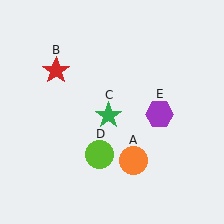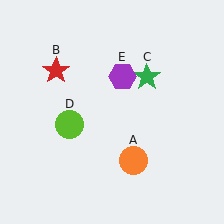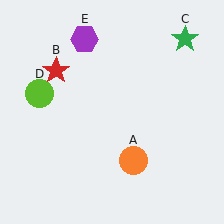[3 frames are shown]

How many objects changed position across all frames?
3 objects changed position: green star (object C), lime circle (object D), purple hexagon (object E).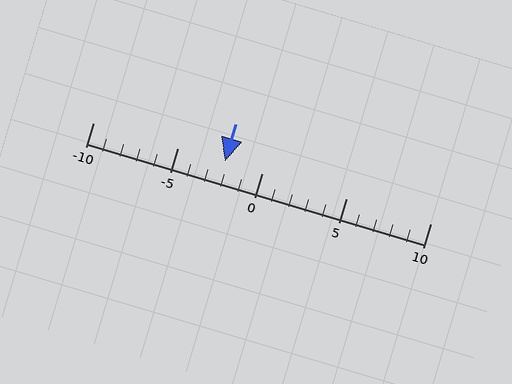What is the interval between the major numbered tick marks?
The major tick marks are spaced 5 units apart.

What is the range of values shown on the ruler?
The ruler shows values from -10 to 10.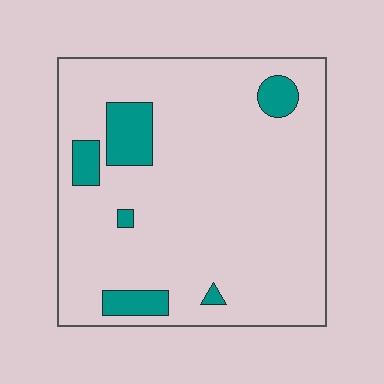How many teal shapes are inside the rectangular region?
6.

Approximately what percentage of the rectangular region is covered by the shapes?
Approximately 10%.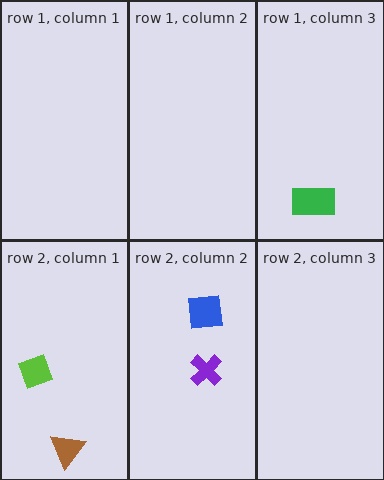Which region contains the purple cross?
The row 2, column 2 region.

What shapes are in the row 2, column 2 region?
The blue square, the purple cross.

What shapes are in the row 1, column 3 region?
The green rectangle.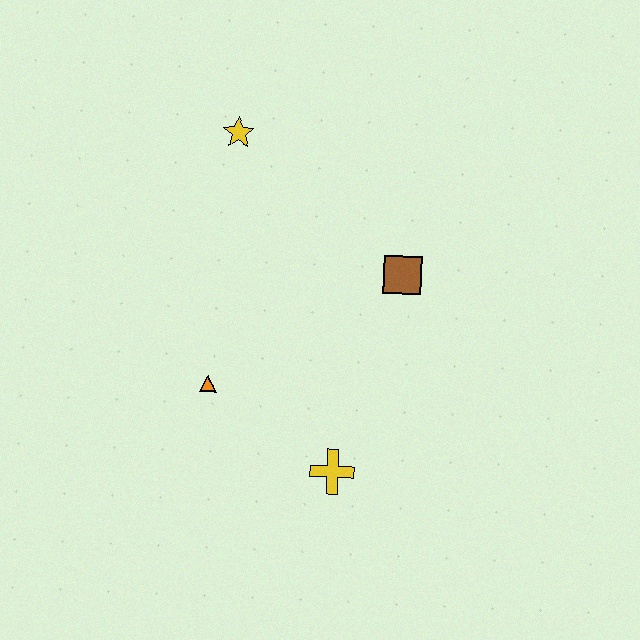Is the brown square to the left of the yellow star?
No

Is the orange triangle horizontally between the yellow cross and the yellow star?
No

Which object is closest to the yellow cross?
The orange triangle is closest to the yellow cross.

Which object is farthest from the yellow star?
The yellow cross is farthest from the yellow star.